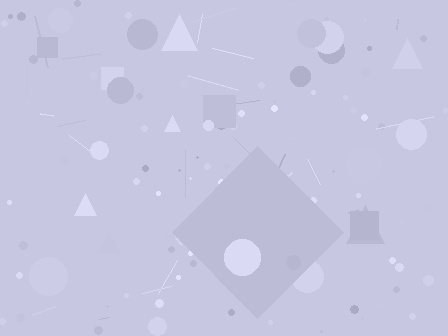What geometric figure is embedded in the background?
A diamond is embedded in the background.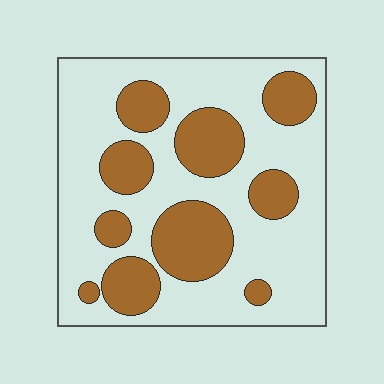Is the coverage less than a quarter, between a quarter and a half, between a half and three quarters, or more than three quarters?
Between a quarter and a half.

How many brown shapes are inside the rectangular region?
10.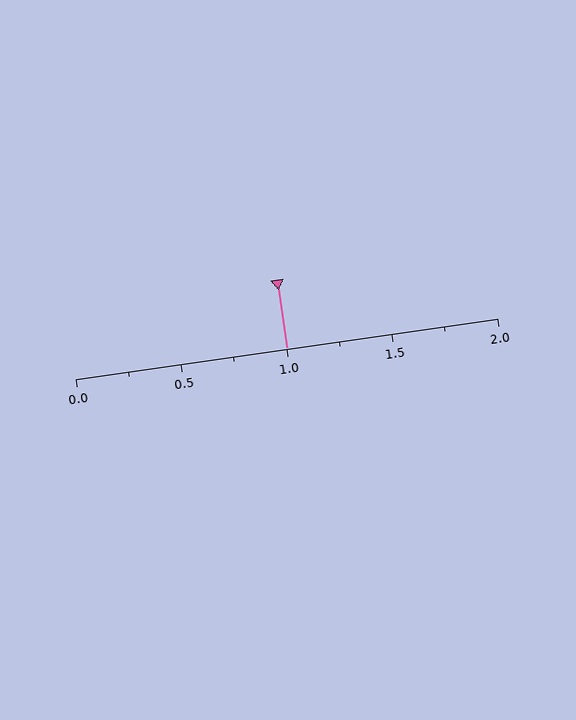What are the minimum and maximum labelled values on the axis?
The axis runs from 0.0 to 2.0.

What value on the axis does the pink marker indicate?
The marker indicates approximately 1.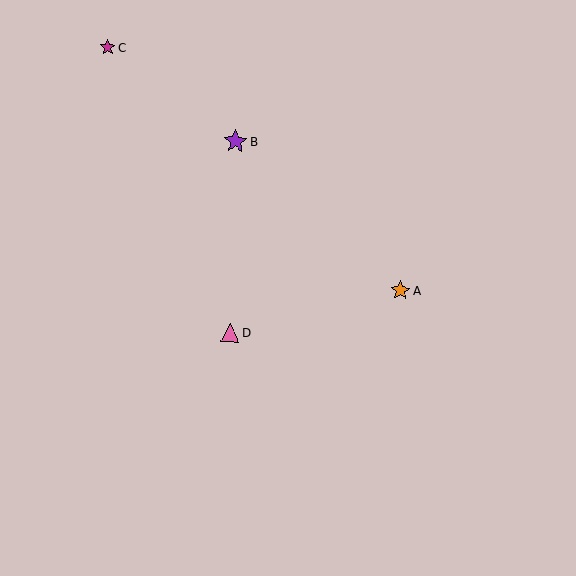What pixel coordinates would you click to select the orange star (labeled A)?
Click at (400, 290) to select the orange star A.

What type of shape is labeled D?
Shape D is a pink triangle.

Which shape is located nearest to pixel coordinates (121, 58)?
The magenta star (labeled C) at (108, 48) is nearest to that location.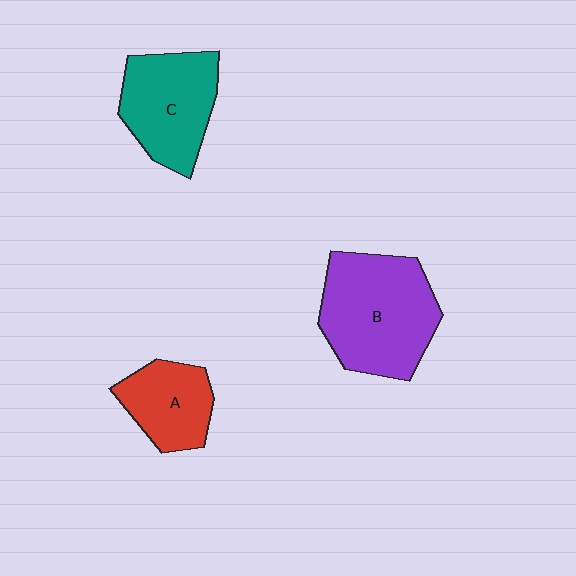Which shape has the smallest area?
Shape A (red).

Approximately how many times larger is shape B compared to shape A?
Approximately 1.8 times.